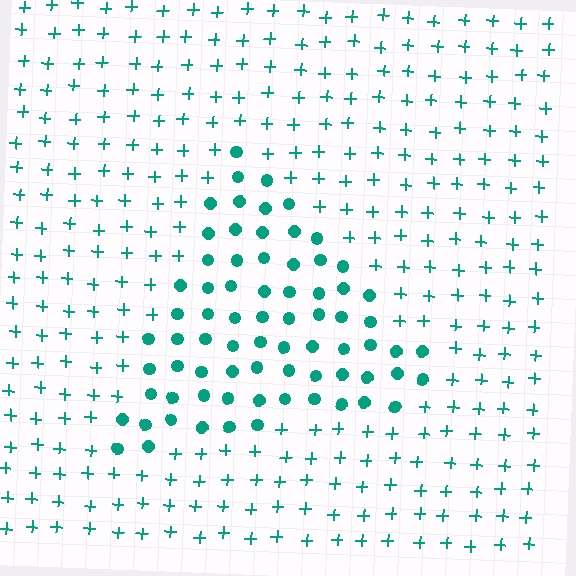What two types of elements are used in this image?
The image uses circles inside the triangle region and plus signs outside it.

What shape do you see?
I see a triangle.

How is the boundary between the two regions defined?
The boundary is defined by a change in element shape: circles inside vs. plus signs outside. All elements share the same color and spacing.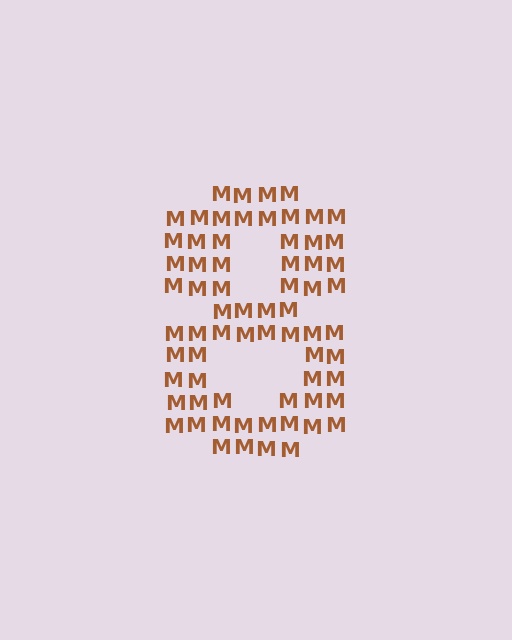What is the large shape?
The large shape is the digit 8.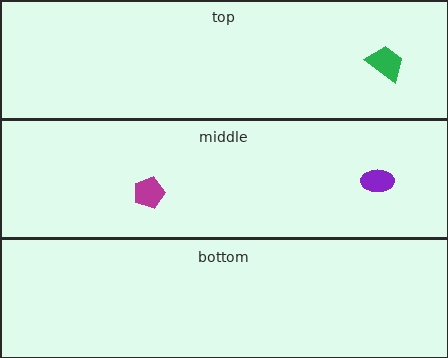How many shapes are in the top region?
1.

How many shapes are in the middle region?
2.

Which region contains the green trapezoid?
The top region.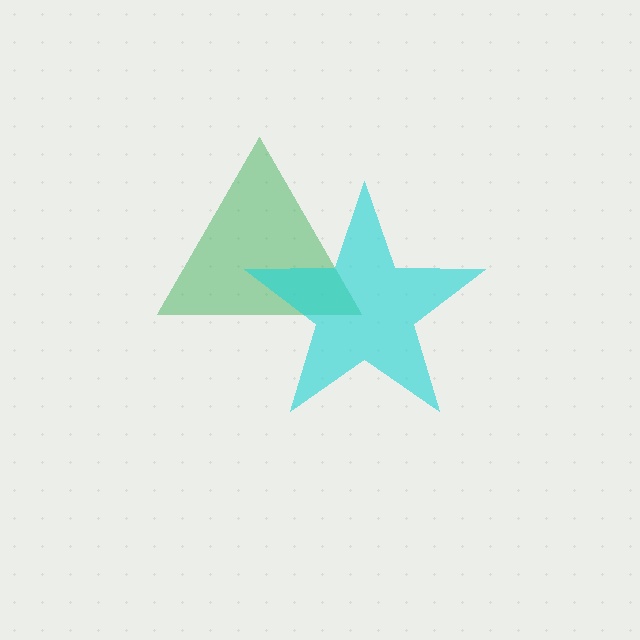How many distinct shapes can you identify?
There are 2 distinct shapes: a green triangle, a cyan star.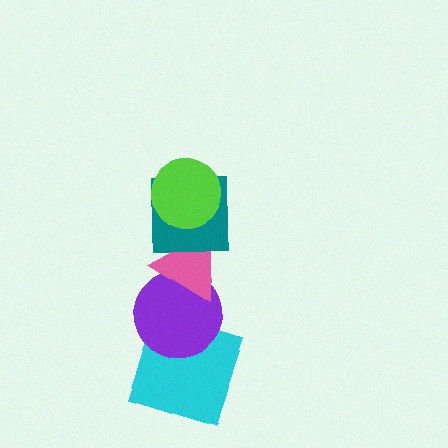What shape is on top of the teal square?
The lime circle is on top of the teal square.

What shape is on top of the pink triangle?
The teal square is on top of the pink triangle.